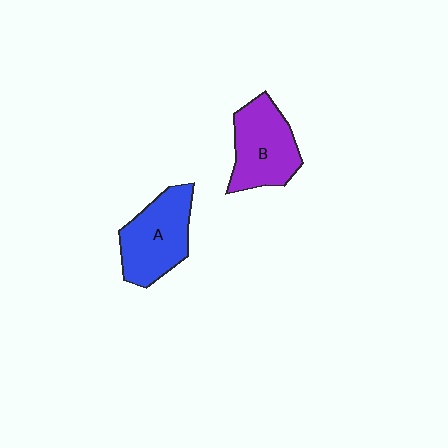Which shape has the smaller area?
Shape B (purple).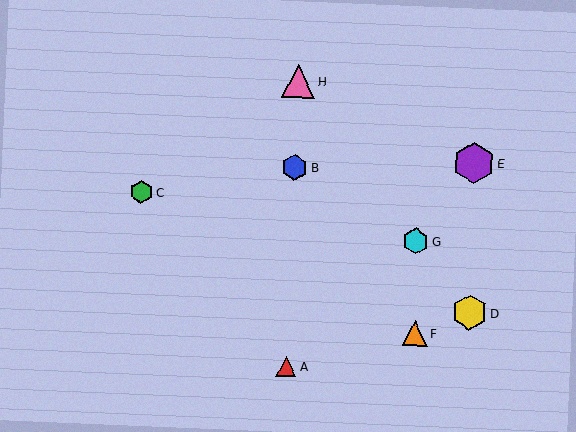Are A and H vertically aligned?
Yes, both are at x≈287.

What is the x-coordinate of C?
Object C is at x≈142.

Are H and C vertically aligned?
No, H is at x≈298 and C is at x≈142.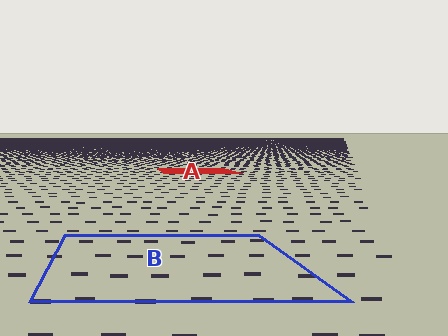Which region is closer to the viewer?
Region B is closer. The texture elements there are larger and more spread out.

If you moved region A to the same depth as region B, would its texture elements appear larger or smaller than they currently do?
They would appear larger. At a closer depth, the same texture elements are projected at a bigger on-screen size.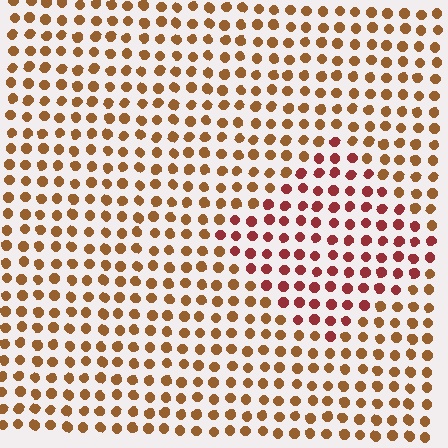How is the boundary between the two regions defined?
The boundary is defined purely by a slight shift in hue (about 34 degrees). Spacing, size, and orientation are identical on both sides.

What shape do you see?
I see a diamond.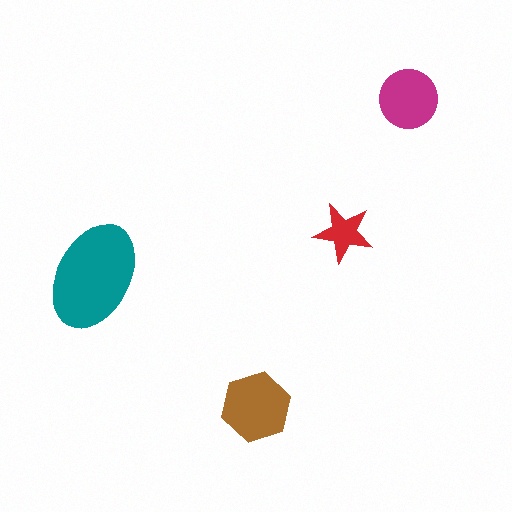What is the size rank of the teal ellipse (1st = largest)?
1st.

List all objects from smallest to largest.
The red star, the magenta circle, the brown hexagon, the teal ellipse.